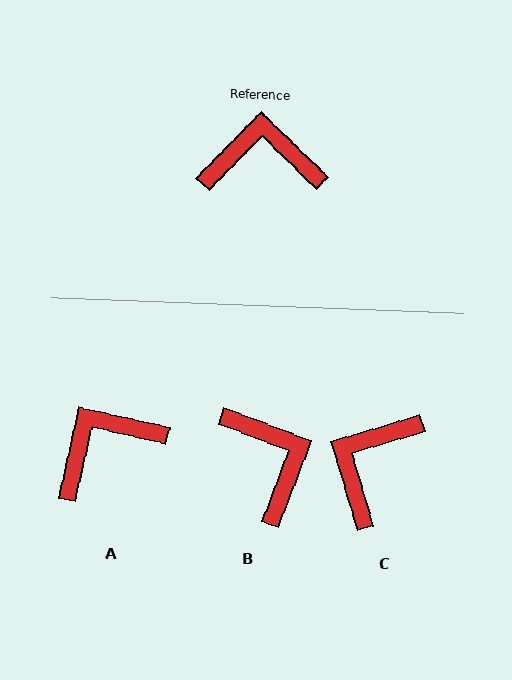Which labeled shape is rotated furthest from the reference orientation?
B, about 67 degrees away.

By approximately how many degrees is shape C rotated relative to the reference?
Approximately 61 degrees counter-clockwise.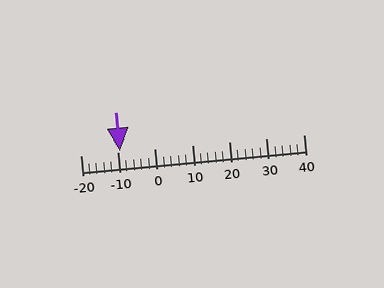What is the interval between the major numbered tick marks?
The major tick marks are spaced 10 units apart.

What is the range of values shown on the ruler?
The ruler shows values from -20 to 40.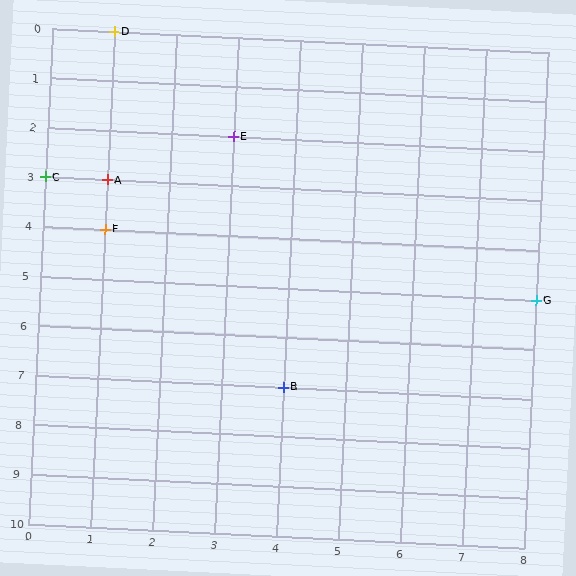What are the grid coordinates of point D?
Point D is at grid coordinates (1, 0).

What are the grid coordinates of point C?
Point C is at grid coordinates (0, 3).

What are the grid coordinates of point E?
Point E is at grid coordinates (3, 2).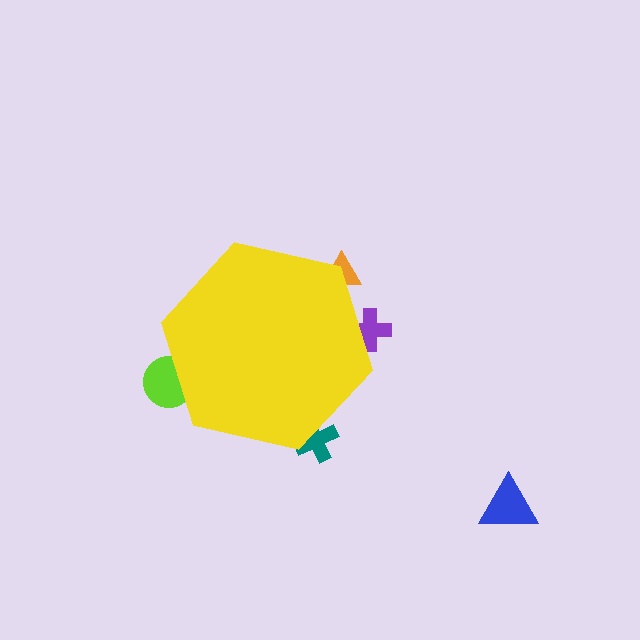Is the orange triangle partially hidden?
Yes, the orange triangle is partially hidden behind the yellow hexagon.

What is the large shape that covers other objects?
A yellow hexagon.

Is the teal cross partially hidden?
Yes, the teal cross is partially hidden behind the yellow hexagon.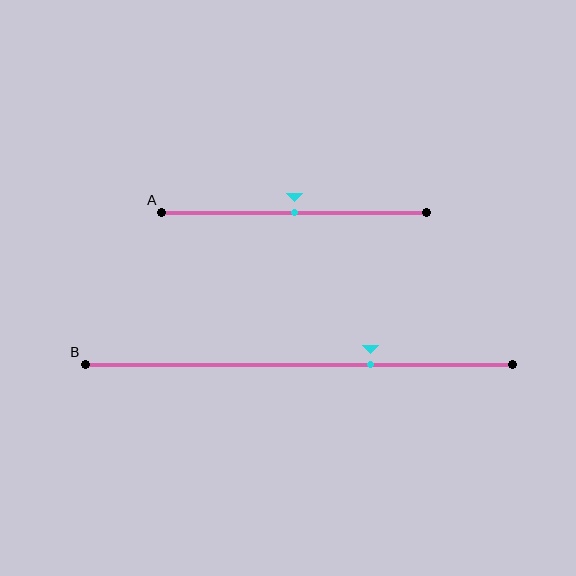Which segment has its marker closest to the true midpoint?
Segment A has its marker closest to the true midpoint.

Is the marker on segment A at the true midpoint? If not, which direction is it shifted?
Yes, the marker on segment A is at the true midpoint.